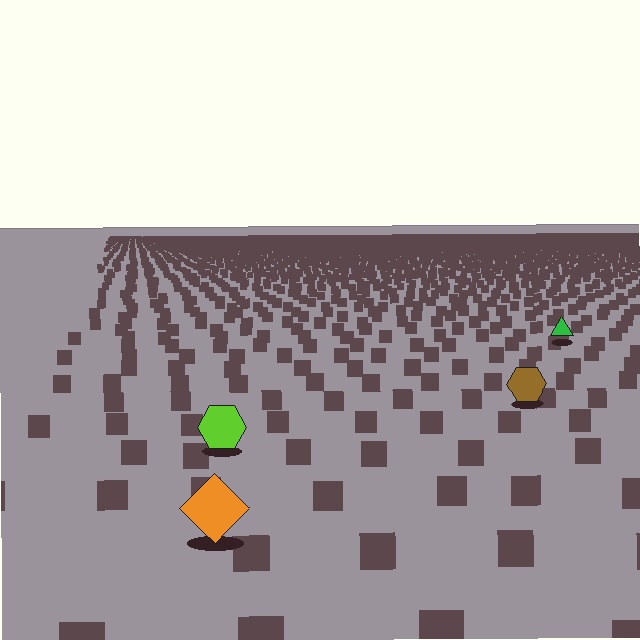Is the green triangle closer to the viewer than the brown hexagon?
No. The brown hexagon is closer — you can tell from the texture gradient: the ground texture is coarser near it.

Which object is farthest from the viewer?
The green triangle is farthest from the viewer. It appears smaller and the ground texture around it is denser.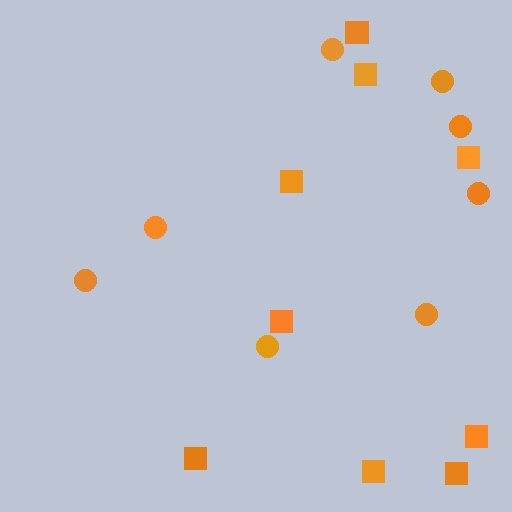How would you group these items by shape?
There are 2 groups: one group of squares (9) and one group of circles (8).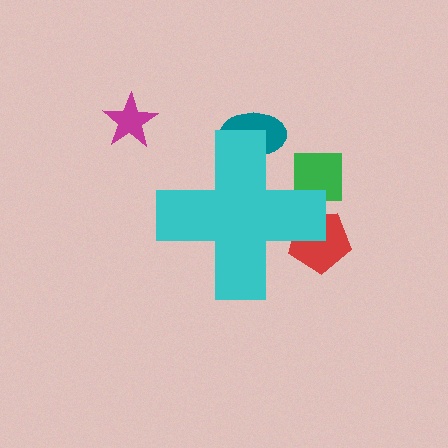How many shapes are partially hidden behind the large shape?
3 shapes are partially hidden.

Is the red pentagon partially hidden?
Yes, the red pentagon is partially hidden behind the cyan cross.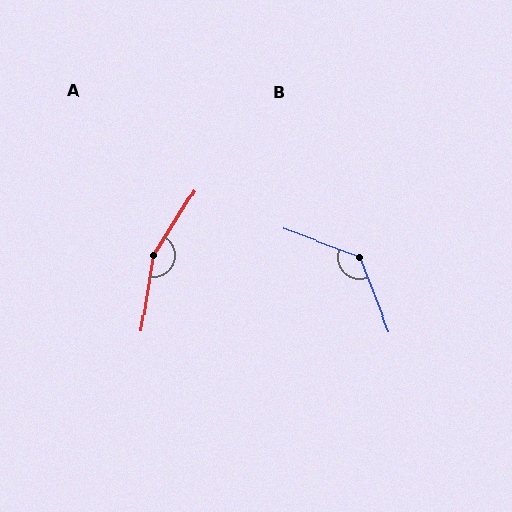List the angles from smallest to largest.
B (132°), A (157°).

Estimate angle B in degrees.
Approximately 132 degrees.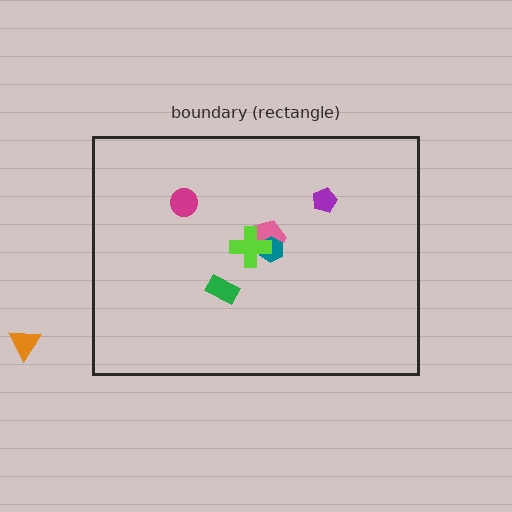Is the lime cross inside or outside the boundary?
Inside.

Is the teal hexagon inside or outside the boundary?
Inside.